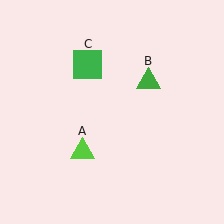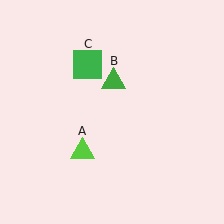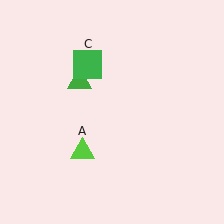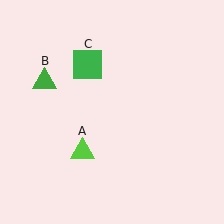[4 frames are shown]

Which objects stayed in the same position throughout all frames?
Lime triangle (object A) and green square (object C) remained stationary.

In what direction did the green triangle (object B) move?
The green triangle (object B) moved left.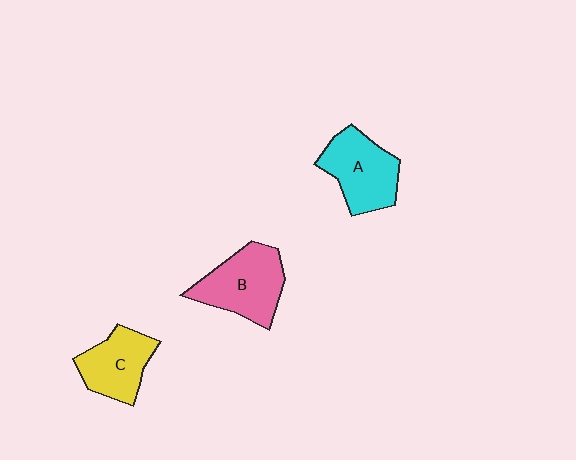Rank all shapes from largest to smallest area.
From largest to smallest: B (pink), A (cyan), C (yellow).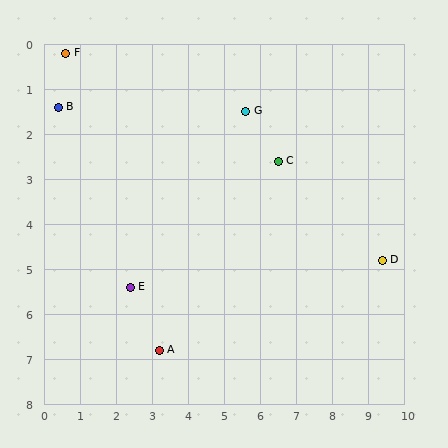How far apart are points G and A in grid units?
Points G and A are about 5.8 grid units apart.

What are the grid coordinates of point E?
Point E is at approximately (2.4, 5.4).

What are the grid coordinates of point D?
Point D is at approximately (9.4, 4.8).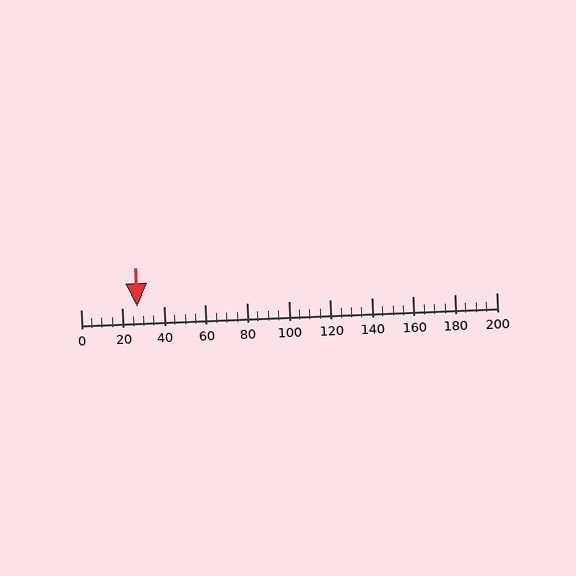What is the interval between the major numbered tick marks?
The major tick marks are spaced 20 units apart.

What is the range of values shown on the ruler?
The ruler shows values from 0 to 200.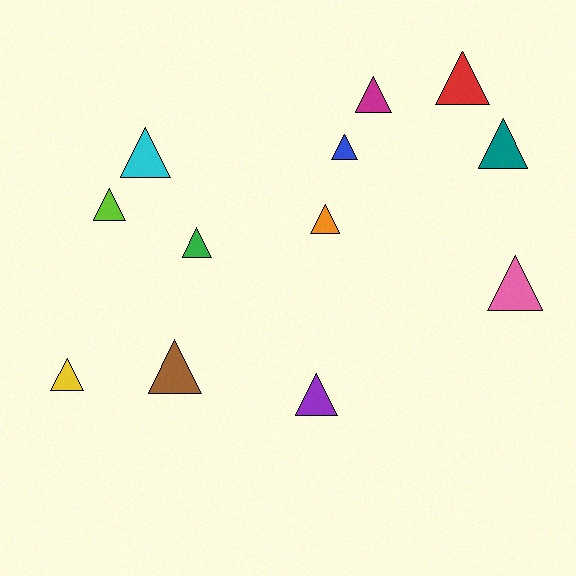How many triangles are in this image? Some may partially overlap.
There are 12 triangles.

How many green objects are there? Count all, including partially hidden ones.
There is 1 green object.